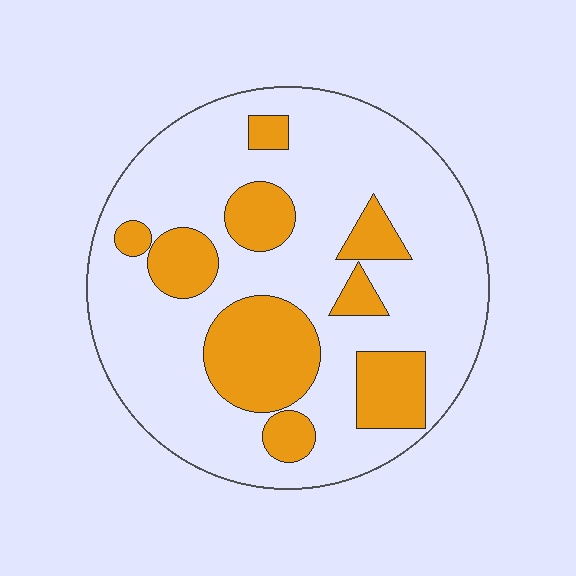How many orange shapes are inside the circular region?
9.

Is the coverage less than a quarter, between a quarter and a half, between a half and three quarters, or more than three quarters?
Between a quarter and a half.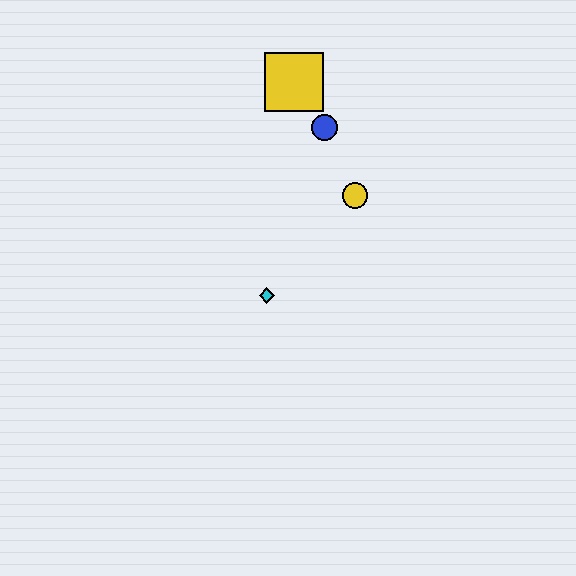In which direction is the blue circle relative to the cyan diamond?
The blue circle is above the cyan diamond.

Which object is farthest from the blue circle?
The cyan diamond is farthest from the blue circle.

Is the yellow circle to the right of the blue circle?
Yes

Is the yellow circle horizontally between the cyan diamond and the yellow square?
No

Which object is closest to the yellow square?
The blue circle is closest to the yellow square.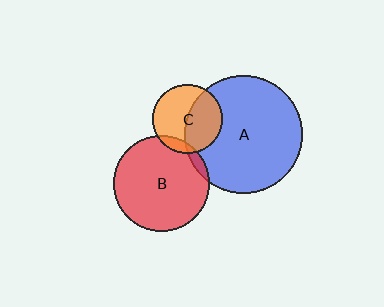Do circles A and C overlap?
Yes.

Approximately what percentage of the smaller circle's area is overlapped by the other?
Approximately 45%.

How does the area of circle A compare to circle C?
Approximately 2.9 times.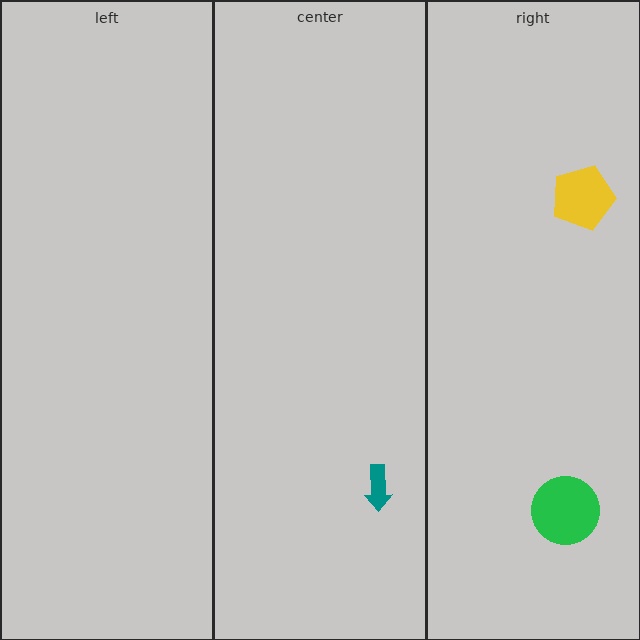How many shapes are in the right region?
2.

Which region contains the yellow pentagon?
The right region.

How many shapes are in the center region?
1.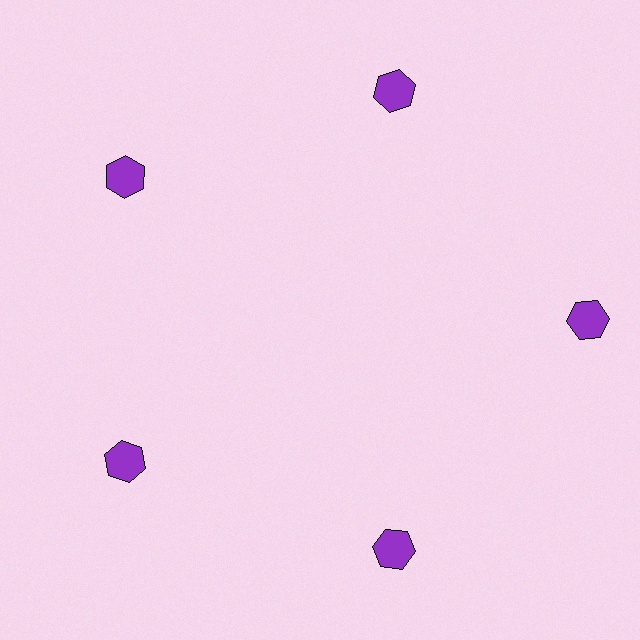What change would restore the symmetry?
The symmetry would be restored by moving it inward, back onto the ring so that all 5 hexagons sit at equal angles and equal distance from the center.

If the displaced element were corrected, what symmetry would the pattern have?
It would have 5-fold rotational symmetry — the pattern would map onto itself every 72 degrees.